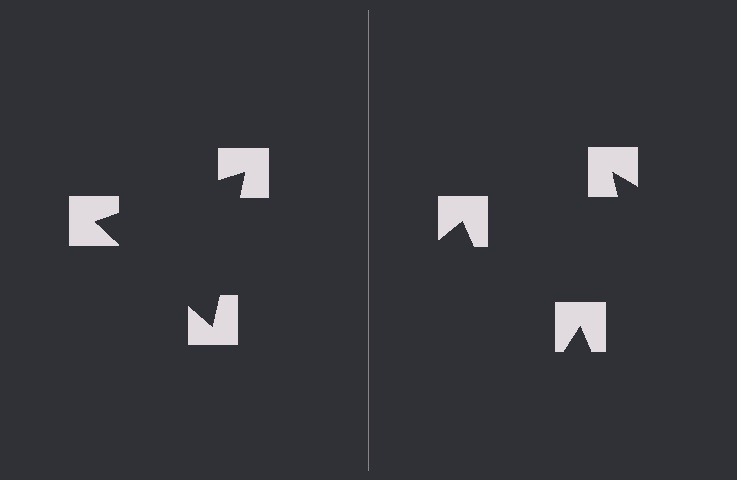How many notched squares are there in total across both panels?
6 — 3 on each side.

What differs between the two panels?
The notched squares are positioned identically on both sides; only the wedge orientations differ. On the left they align to a triangle; on the right they are misaligned.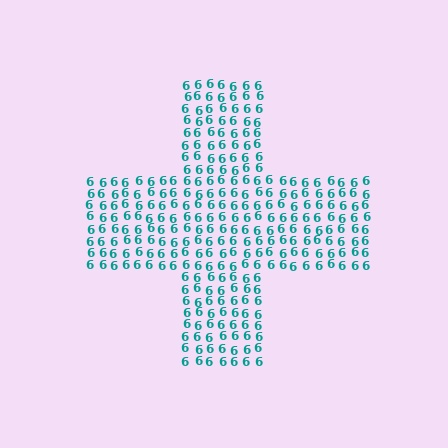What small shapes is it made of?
It is made of small digit 6's.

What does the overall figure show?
The overall figure shows a cross.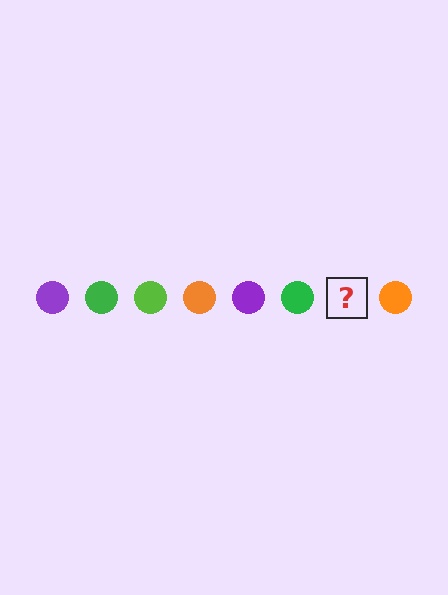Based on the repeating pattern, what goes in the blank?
The blank should be a lime circle.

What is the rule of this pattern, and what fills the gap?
The rule is that the pattern cycles through purple, green, lime, orange circles. The gap should be filled with a lime circle.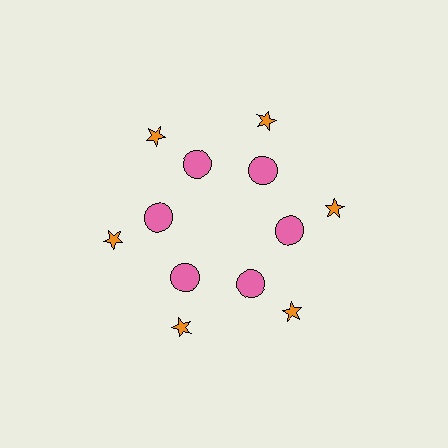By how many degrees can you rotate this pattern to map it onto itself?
The pattern maps onto itself every 60 degrees of rotation.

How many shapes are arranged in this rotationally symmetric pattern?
There are 12 shapes, arranged in 6 groups of 2.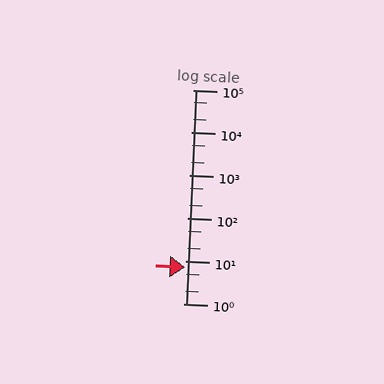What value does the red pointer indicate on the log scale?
The pointer indicates approximately 7.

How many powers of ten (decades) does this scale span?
The scale spans 5 decades, from 1 to 100000.